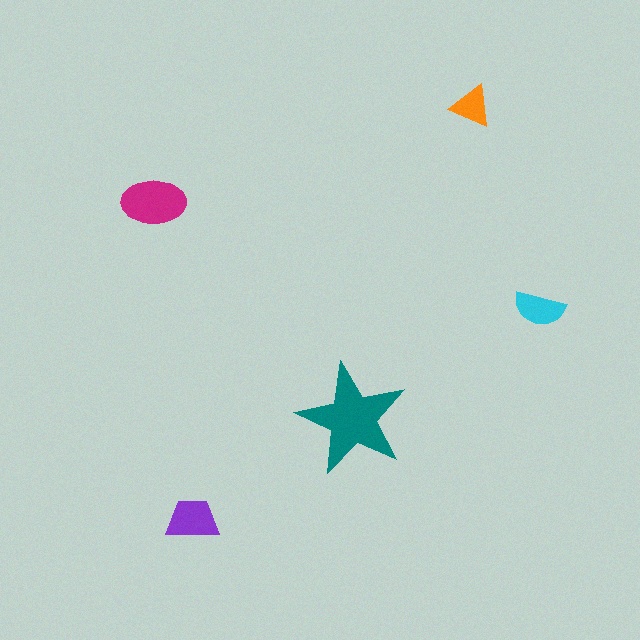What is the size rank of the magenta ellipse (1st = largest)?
2nd.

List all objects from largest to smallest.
The teal star, the magenta ellipse, the purple trapezoid, the cyan semicircle, the orange triangle.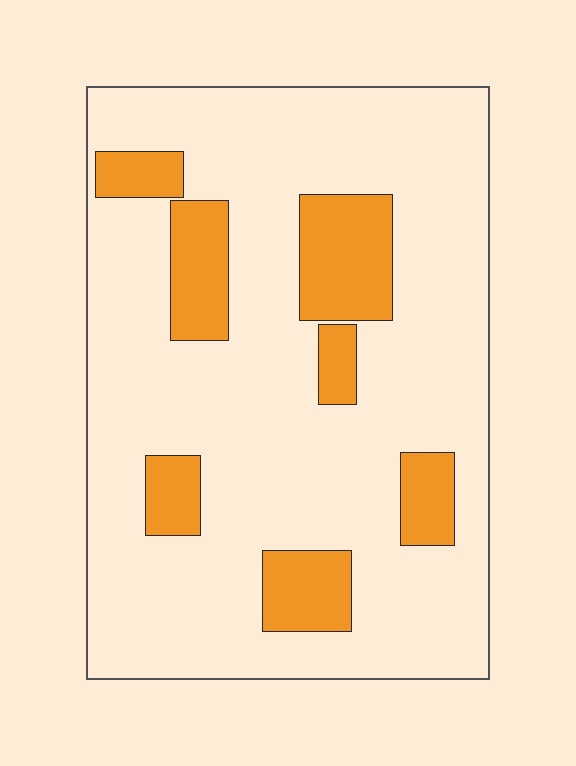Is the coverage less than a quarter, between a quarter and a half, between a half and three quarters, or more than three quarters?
Less than a quarter.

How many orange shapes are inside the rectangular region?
7.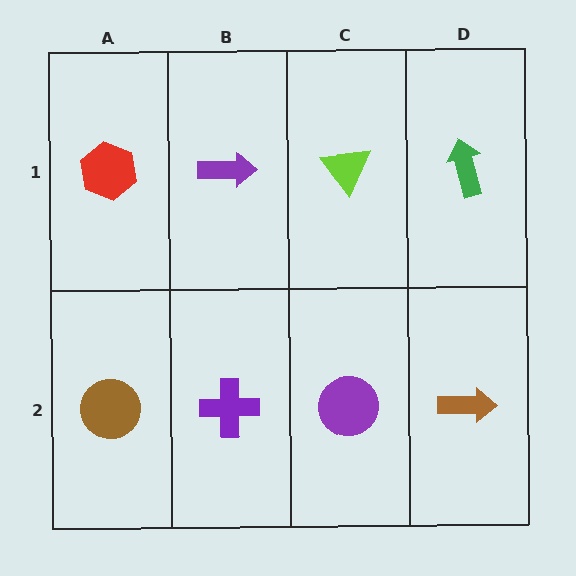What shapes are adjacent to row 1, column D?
A brown arrow (row 2, column D), a lime triangle (row 1, column C).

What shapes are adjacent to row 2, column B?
A purple arrow (row 1, column B), a brown circle (row 2, column A), a purple circle (row 2, column C).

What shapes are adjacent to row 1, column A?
A brown circle (row 2, column A), a purple arrow (row 1, column B).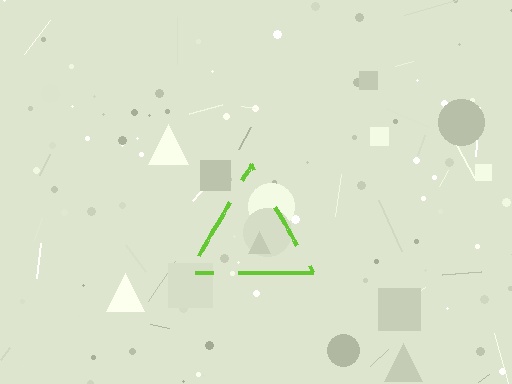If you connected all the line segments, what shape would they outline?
They would outline a triangle.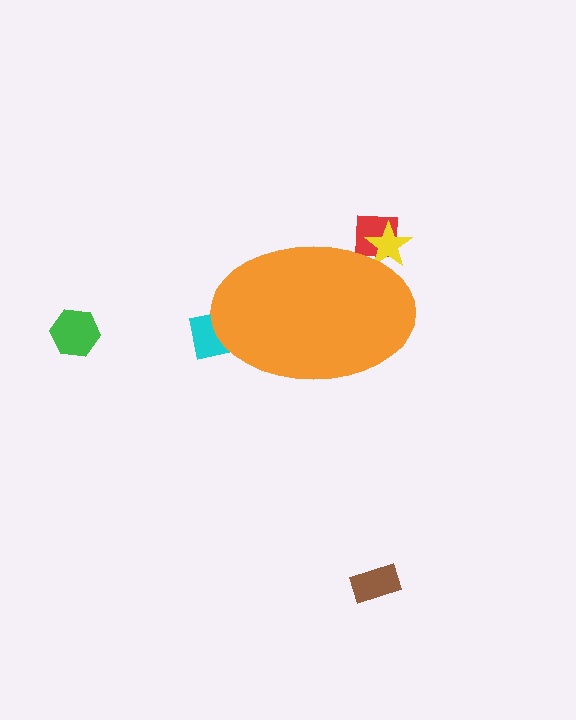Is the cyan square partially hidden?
Yes, the cyan square is partially hidden behind the orange ellipse.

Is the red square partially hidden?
Yes, the red square is partially hidden behind the orange ellipse.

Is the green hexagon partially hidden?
No, the green hexagon is fully visible.